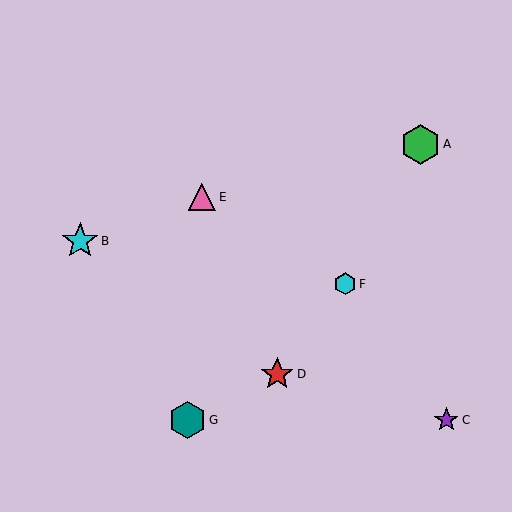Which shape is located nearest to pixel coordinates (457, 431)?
The purple star (labeled C) at (446, 420) is nearest to that location.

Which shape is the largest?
The green hexagon (labeled A) is the largest.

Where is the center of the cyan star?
The center of the cyan star is at (80, 241).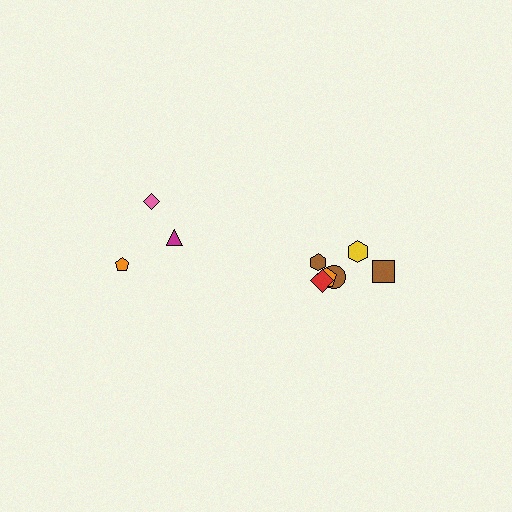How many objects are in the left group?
There are 3 objects.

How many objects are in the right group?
There are 6 objects.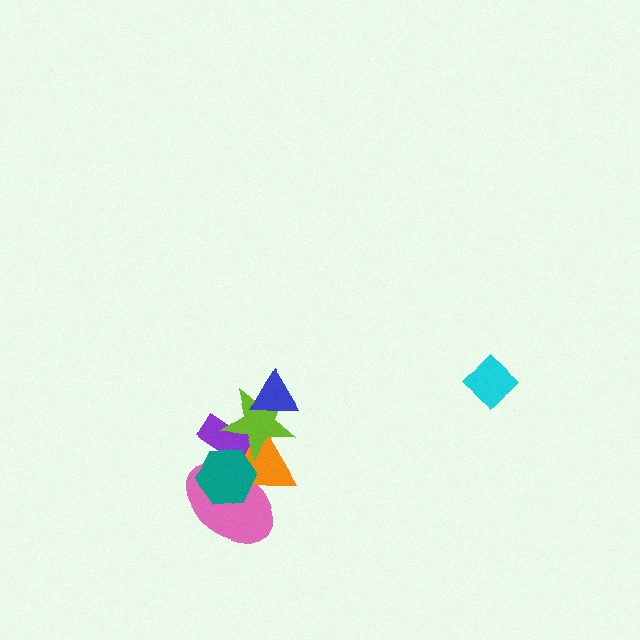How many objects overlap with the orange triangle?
4 objects overlap with the orange triangle.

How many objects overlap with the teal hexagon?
3 objects overlap with the teal hexagon.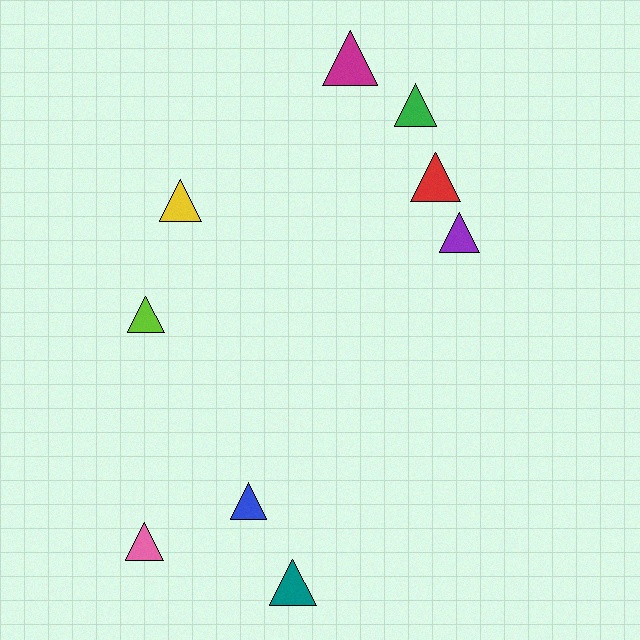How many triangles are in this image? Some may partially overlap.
There are 9 triangles.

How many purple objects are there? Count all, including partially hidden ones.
There is 1 purple object.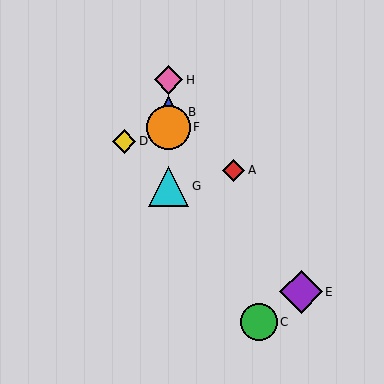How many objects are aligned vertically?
4 objects (B, F, G, H) are aligned vertically.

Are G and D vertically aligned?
No, G is at x≈169 and D is at x≈124.